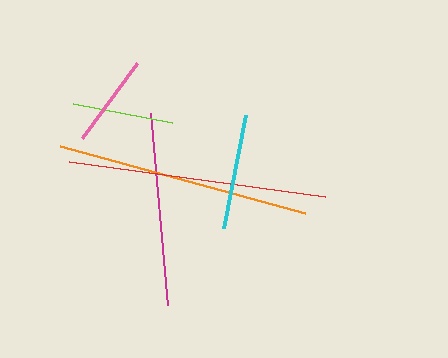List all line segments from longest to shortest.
From longest to shortest: red, orange, magenta, cyan, lime, pink.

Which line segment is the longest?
The red line is the longest at approximately 258 pixels.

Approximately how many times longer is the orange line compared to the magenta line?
The orange line is approximately 1.3 times the length of the magenta line.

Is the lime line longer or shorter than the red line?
The red line is longer than the lime line.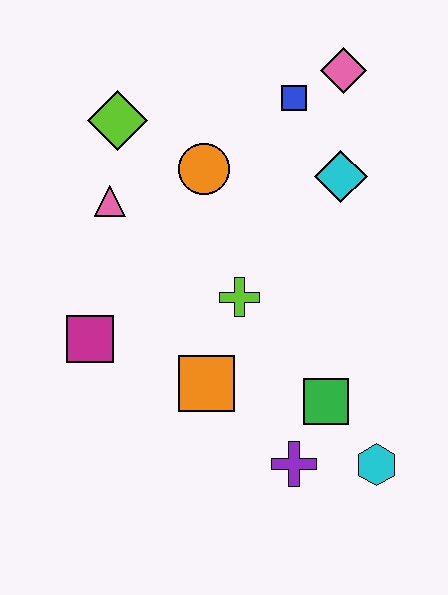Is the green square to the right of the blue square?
Yes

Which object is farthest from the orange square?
The pink diamond is farthest from the orange square.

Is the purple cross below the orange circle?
Yes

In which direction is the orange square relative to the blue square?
The orange square is below the blue square.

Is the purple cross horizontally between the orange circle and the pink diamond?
Yes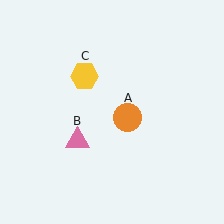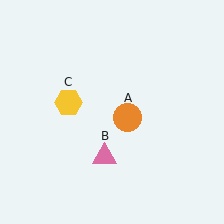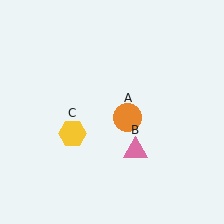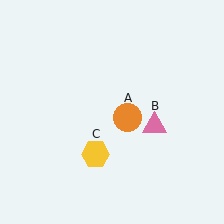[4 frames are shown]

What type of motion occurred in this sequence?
The pink triangle (object B), yellow hexagon (object C) rotated counterclockwise around the center of the scene.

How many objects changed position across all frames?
2 objects changed position: pink triangle (object B), yellow hexagon (object C).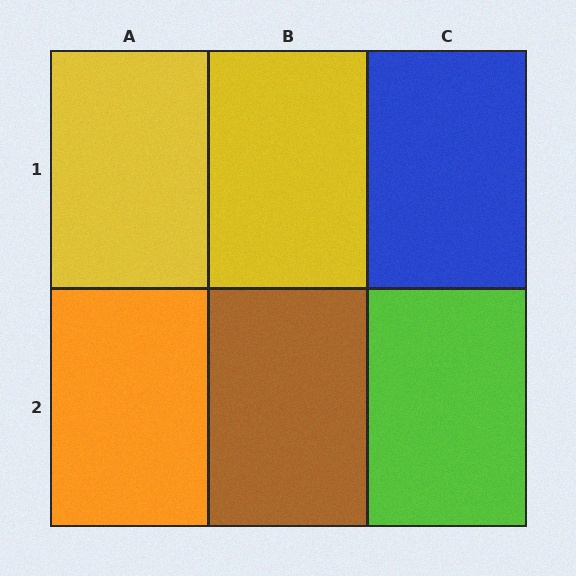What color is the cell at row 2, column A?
Orange.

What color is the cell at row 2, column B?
Brown.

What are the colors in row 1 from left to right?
Yellow, yellow, blue.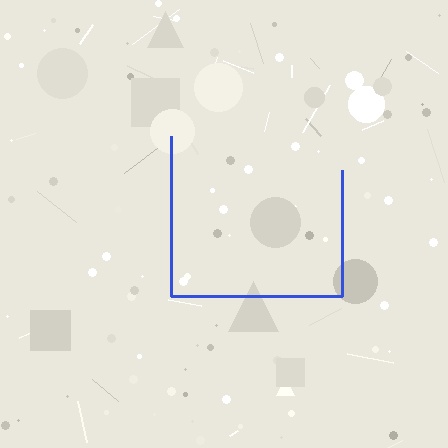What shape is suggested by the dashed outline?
The dashed outline suggests a square.